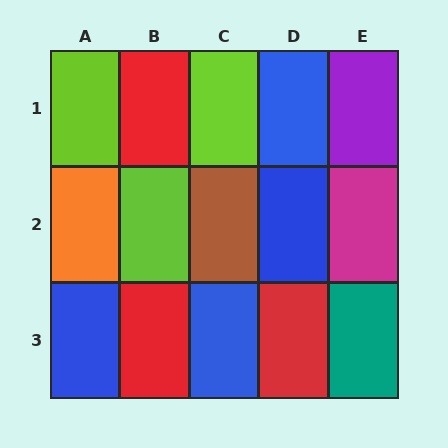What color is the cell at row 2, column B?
Lime.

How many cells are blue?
4 cells are blue.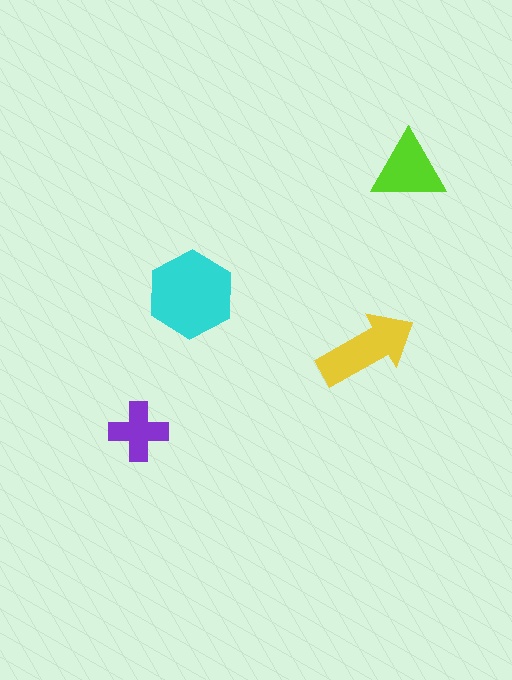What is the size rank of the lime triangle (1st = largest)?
3rd.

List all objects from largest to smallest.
The cyan hexagon, the yellow arrow, the lime triangle, the purple cross.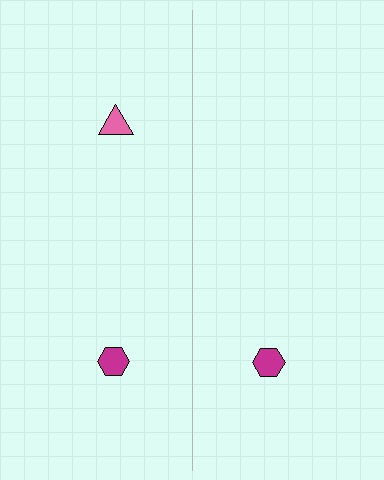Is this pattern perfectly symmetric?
No, the pattern is not perfectly symmetric. A pink triangle is missing from the right side.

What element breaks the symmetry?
A pink triangle is missing from the right side.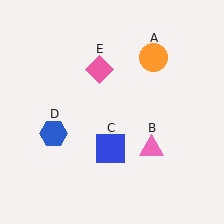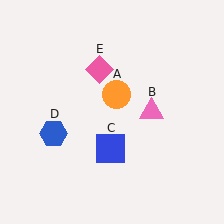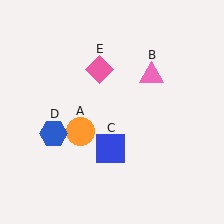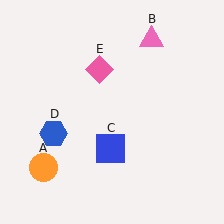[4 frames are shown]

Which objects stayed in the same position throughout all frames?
Blue square (object C) and blue hexagon (object D) and pink diamond (object E) remained stationary.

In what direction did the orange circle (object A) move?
The orange circle (object A) moved down and to the left.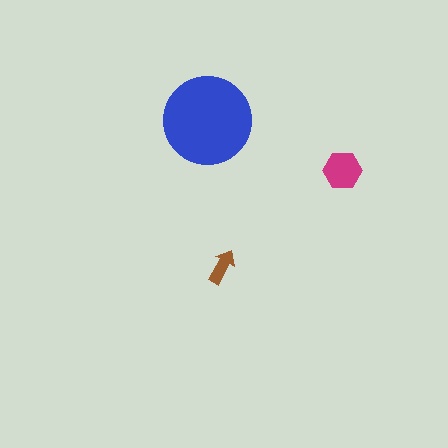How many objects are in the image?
There are 3 objects in the image.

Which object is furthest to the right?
The magenta hexagon is rightmost.